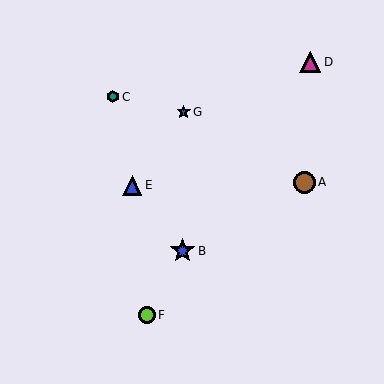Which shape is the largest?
The blue star (labeled B) is the largest.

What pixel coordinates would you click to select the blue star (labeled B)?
Click at (183, 251) to select the blue star B.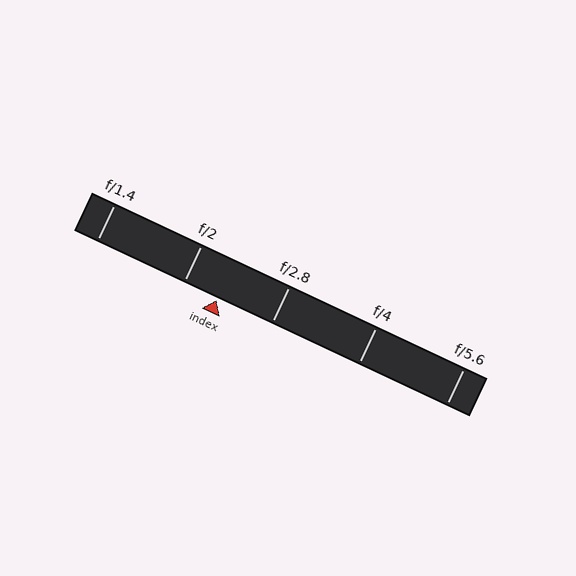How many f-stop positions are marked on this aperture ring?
There are 5 f-stop positions marked.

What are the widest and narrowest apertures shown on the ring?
The widest aperture shown is f/1.4 and the narrowest is f/5.6.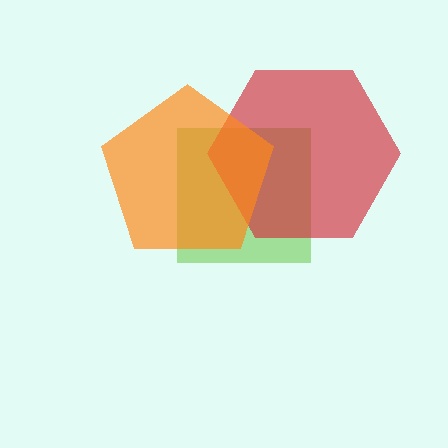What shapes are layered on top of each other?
The layered shapes are: a lime square, a red hexagon, an orange pentagon.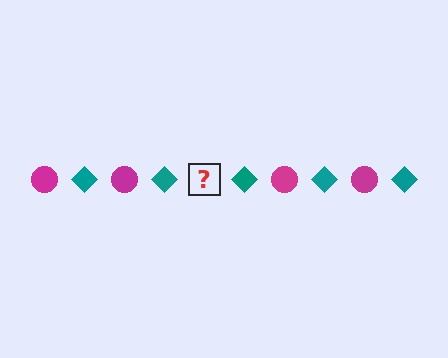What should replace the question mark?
The question mark should be replaced with a magenta circle.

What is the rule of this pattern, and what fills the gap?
The rule is that the pattern alternates between magenta circle and teal diamond. The gap should be filled with a magenta circle.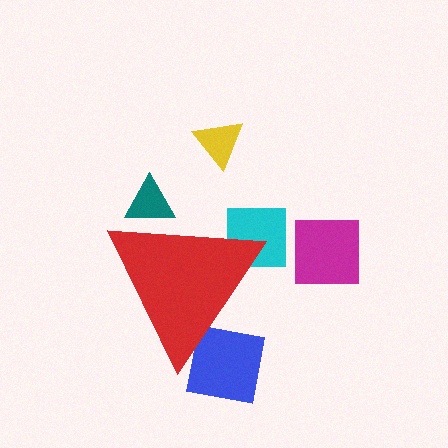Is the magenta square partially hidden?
No, the magenta square is fully visible.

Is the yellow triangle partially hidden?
No, the yellow triangle is fully visible.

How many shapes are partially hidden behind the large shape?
3 shapes are partially hidden.